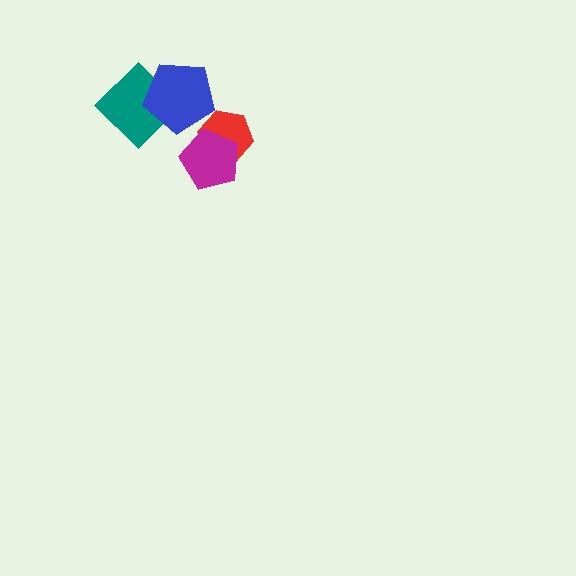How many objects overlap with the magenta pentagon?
1 object overlaps with the magenta pentagon.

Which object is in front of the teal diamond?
The blue pentagon is in front of the teal diamond.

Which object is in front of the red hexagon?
The magenta pentagon is in front of the red hexagon.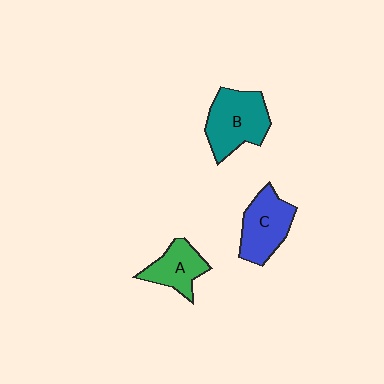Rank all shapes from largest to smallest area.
From largest to smallest: B (teal), C (blue), A (green).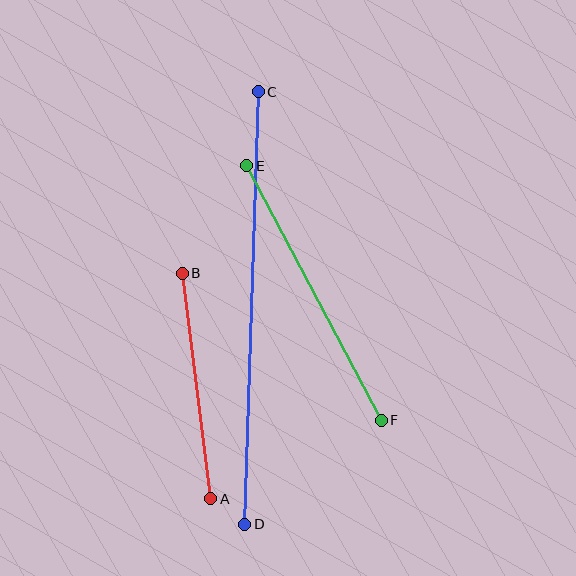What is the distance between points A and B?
The distance is approximately 228 pixels.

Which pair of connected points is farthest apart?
Points C and D are farthest apart.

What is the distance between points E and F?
The distance is approximately 288 pixels.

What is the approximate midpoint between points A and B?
The midpoint is at approximately (197, 386) pixels.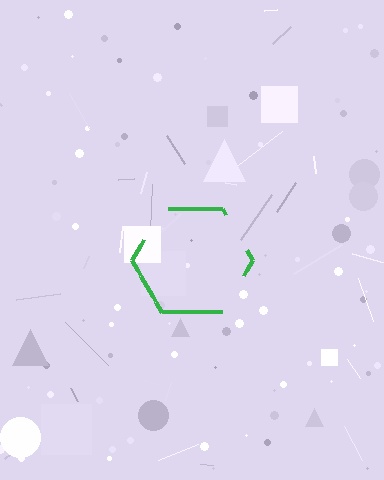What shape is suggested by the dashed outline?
The dashed outline suggests a hexagon.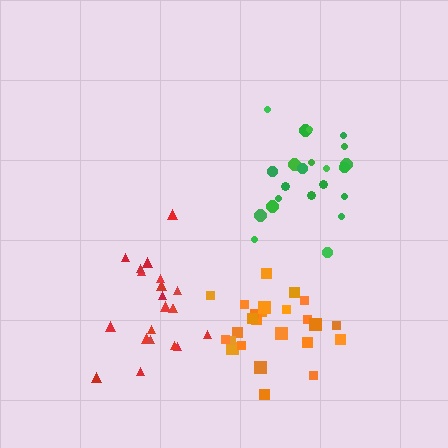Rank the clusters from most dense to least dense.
orange, green, red.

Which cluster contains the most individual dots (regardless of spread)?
Orange (25).